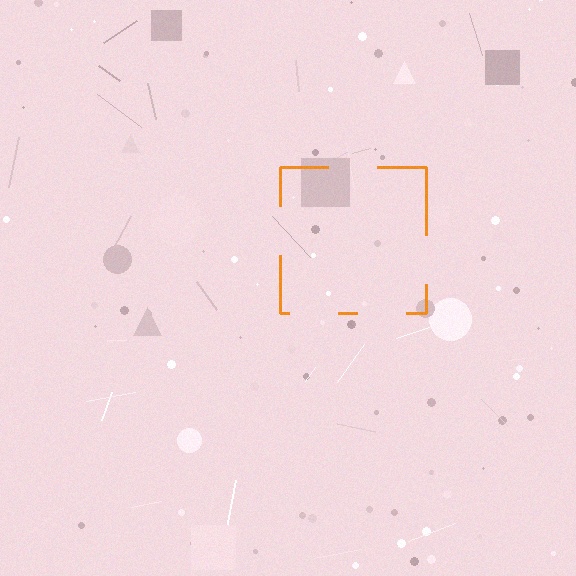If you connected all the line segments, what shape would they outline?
They would outline a square.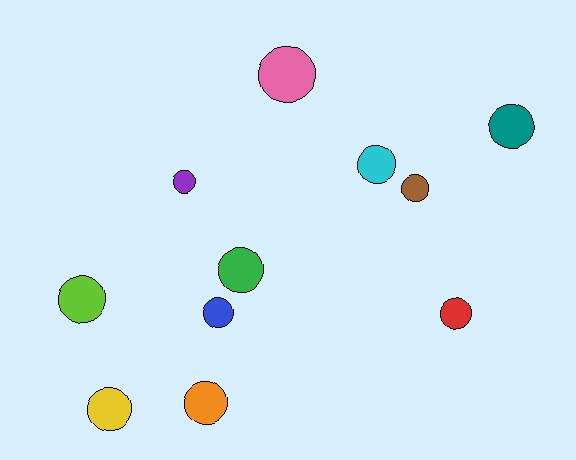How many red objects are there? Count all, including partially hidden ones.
There is 1 red object.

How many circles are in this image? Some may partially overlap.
There are 11 circles.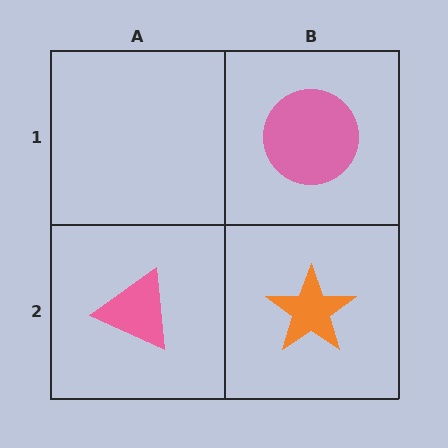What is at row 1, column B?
A pink circle.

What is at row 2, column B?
An orange star.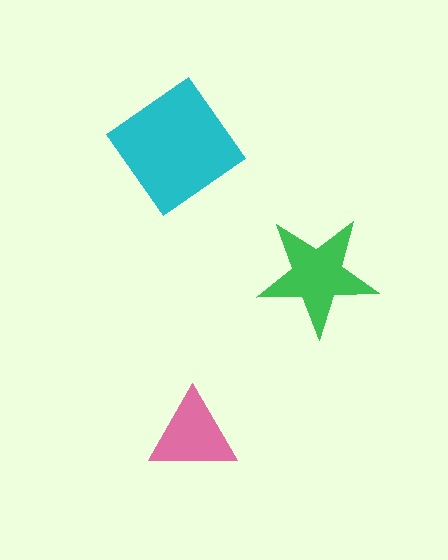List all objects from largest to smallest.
The cyan diamond, the green star, the pink triangle.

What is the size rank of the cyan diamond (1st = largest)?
1st.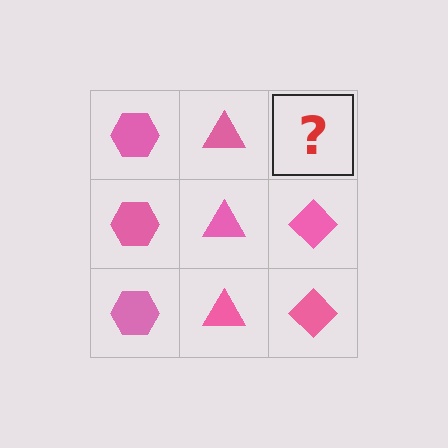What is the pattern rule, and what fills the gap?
The rule is that each column has a consistent shape. The gap should be filled with a pink diamond.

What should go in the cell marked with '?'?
The missing cell should contain a pink diamond.